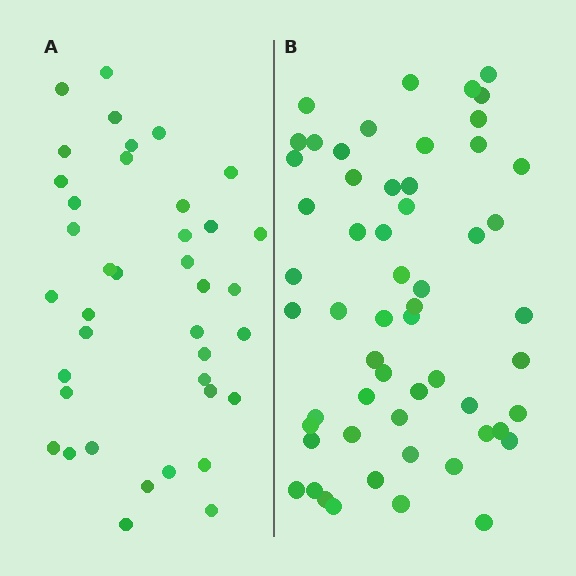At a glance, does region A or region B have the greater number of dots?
Region B (the right region) has more dots.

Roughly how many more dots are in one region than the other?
Region B has approximately 20 more dots than region A.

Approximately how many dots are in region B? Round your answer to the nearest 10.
About 60 dots. (The exact count is 57, which rounds to 60.)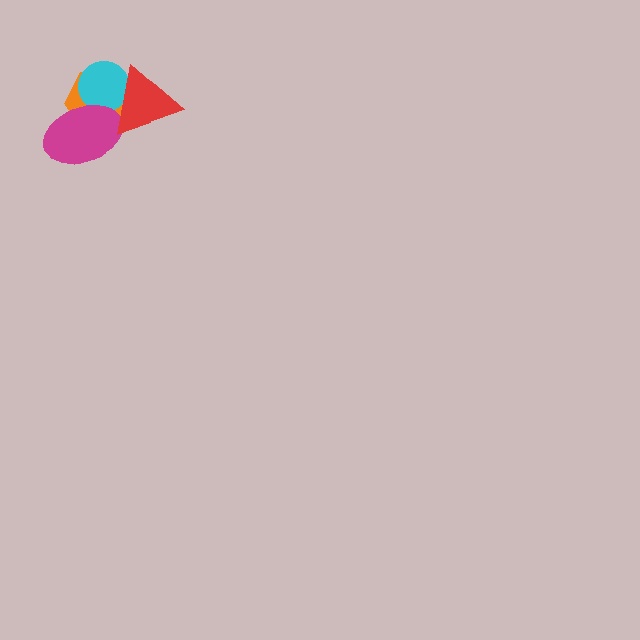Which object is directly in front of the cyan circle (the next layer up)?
The magenta ellipse is directly in front of the cyan circle.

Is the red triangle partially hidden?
No, no other shape covers it.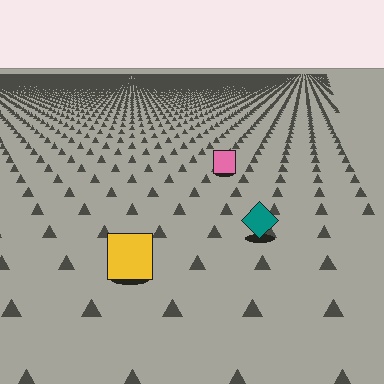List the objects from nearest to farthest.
From nearest to farthest: the yellow square, the teal diamond, the pink square.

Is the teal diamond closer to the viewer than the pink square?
Yes. The teal diamond is closer — you can tell from the texture gradient: the ground texture is coarser near it.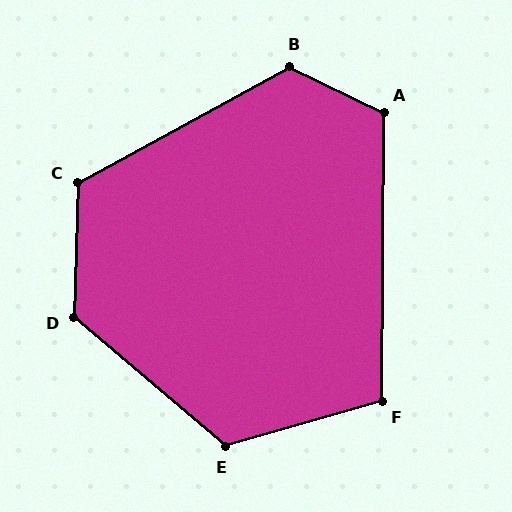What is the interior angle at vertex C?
Approximately 121 degrees (obtuse).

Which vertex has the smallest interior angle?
F, at approximately 106 degrees.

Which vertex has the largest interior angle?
D, at approximately 128 degrees.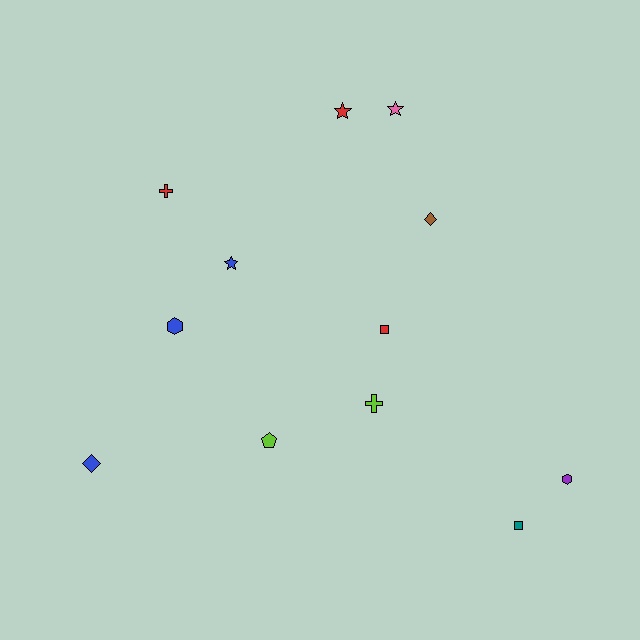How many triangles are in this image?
There are no triangles.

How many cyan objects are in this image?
There are no cyan objects.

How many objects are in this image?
There are 12 objects.